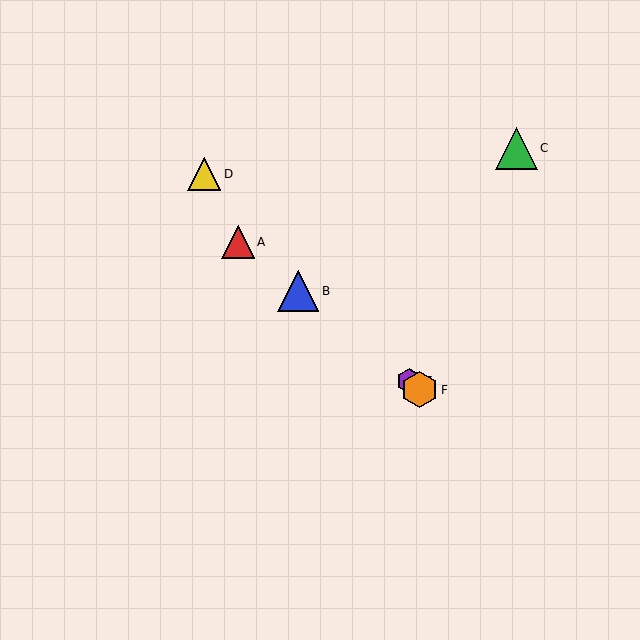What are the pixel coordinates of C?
Object C is at (516, 148).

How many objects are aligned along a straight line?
4 objects (A, B, E, F) are aligned along a straight line.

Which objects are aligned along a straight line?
Objects A, B, E, F are aligned along a straight line.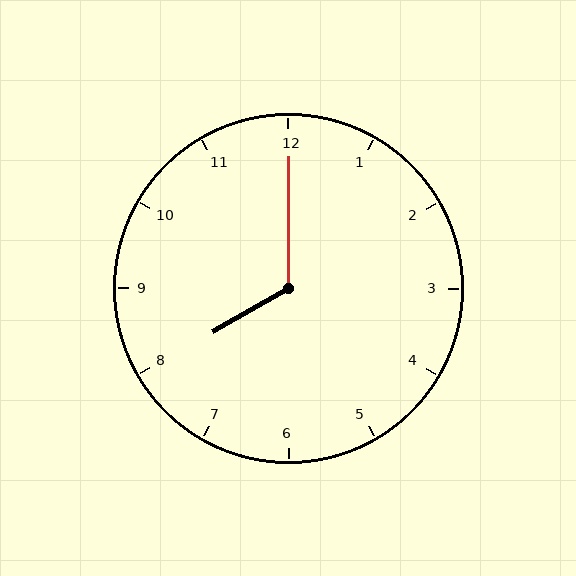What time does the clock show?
8:00.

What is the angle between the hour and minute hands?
Approximately 120 degrees.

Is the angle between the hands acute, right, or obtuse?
It is obtuse.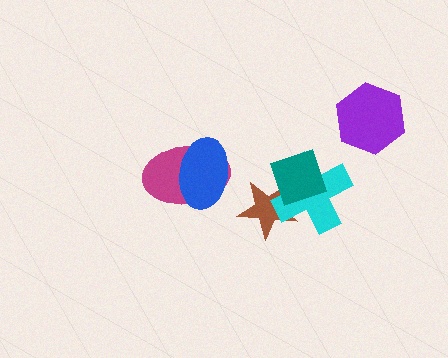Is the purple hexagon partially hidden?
No, no other shape covers it.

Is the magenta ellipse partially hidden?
Yes, it is partially covered by another shape.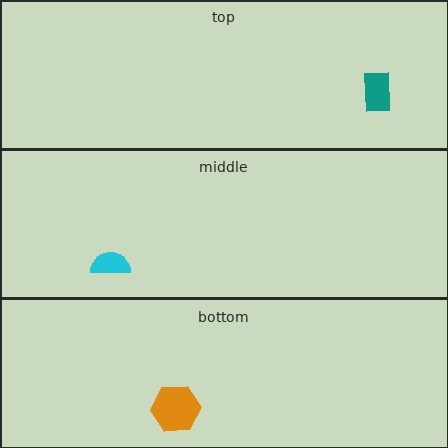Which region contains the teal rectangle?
The top region.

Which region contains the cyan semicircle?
The middle region.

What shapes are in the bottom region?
The orange hexagon.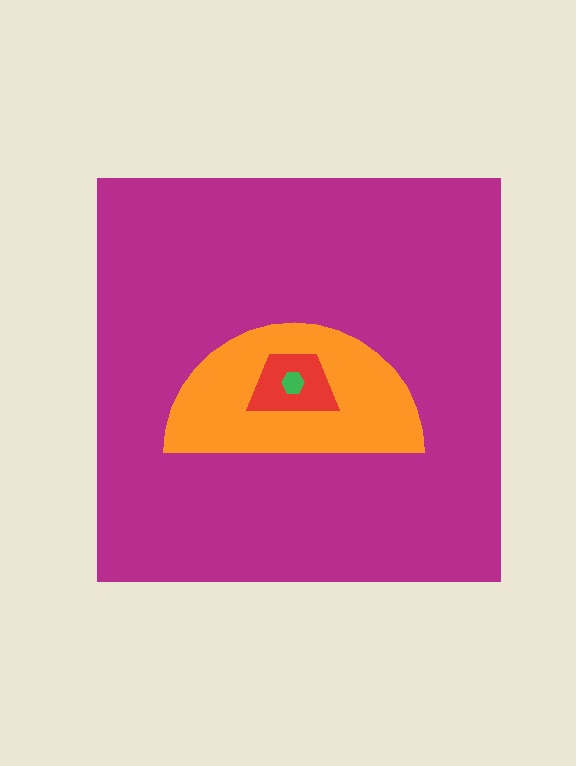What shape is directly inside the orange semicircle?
The red trapezoid.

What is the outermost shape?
The magenta square.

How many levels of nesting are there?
4.